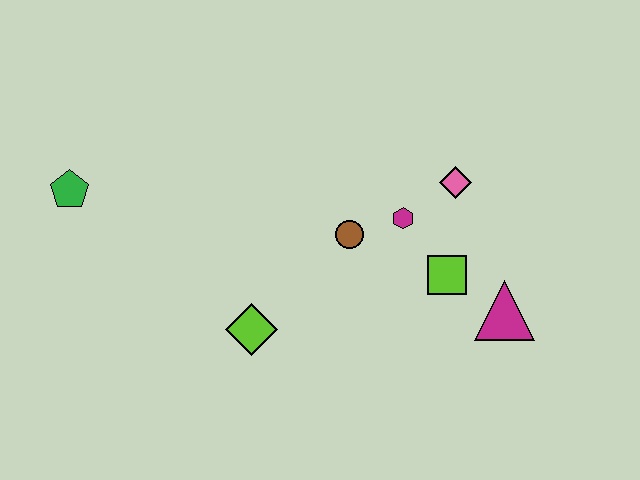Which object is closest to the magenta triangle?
The lime square is closest to the magenta triangle.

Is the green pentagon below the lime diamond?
No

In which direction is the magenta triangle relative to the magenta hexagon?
The magenta triangle is to the right of the magenta hexagon.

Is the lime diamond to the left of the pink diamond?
Yes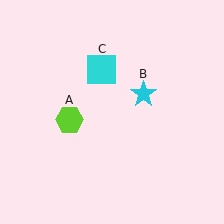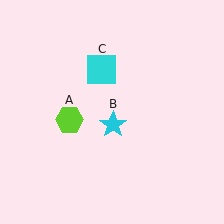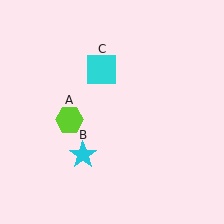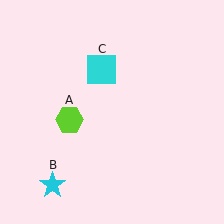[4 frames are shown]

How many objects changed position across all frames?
1 object changed position: cyan star (object B).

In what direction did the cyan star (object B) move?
The cyan star (object B) moved down and to the left.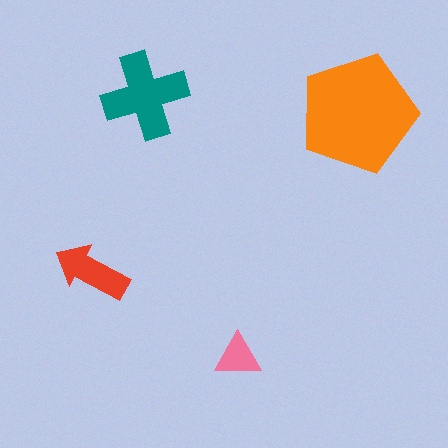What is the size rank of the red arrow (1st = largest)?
3rd.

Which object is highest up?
The teal cross is topmost.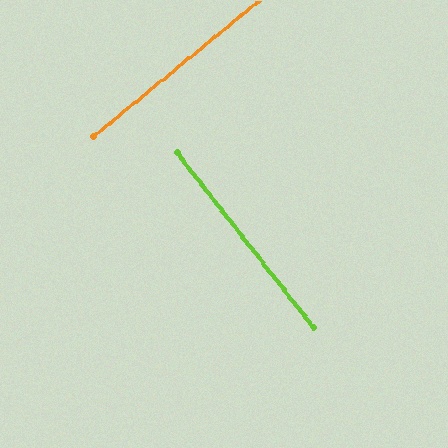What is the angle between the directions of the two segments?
Approximately 89 degrees.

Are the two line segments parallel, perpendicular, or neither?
Perpendicular — they meet at approximately 89°.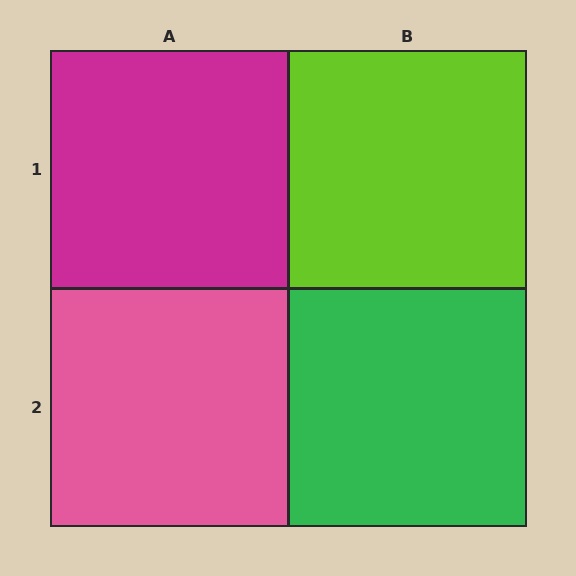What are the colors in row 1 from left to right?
Magenta, lime.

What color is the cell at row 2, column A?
Pink.